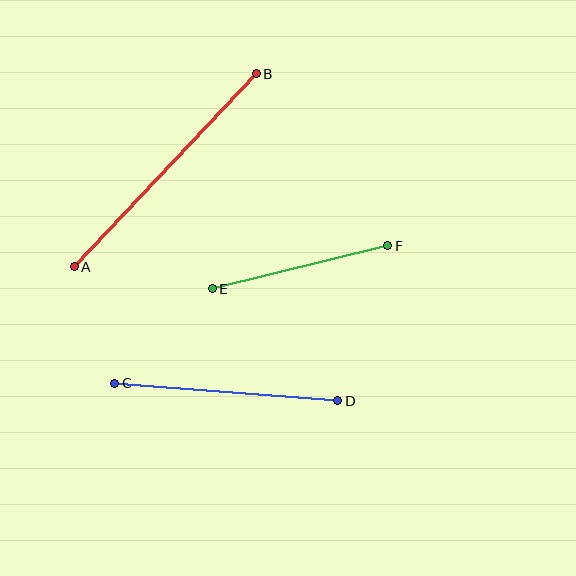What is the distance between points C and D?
The distance is approximately 224 pixels.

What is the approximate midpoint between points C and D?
The midpoint is at approximately (226, 392) pixels.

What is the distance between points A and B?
The distance is approximately 265 pixels.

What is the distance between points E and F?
The distance is approximately 181 pixels.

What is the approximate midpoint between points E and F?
The midpoint is at approximately (300, 267) pixels.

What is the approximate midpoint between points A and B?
The midpoint is at approximately (165, 170) pixels.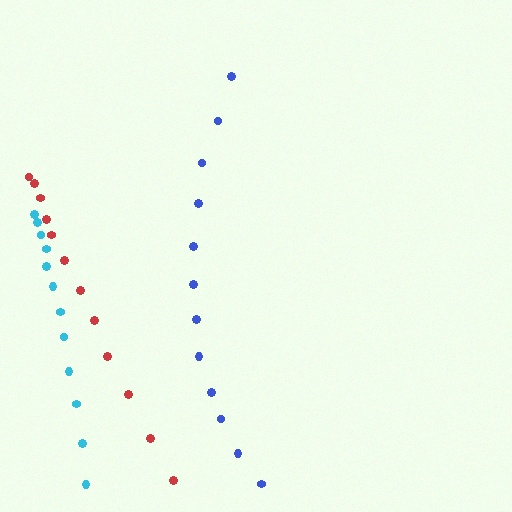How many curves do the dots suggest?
There are 3 distinct paths.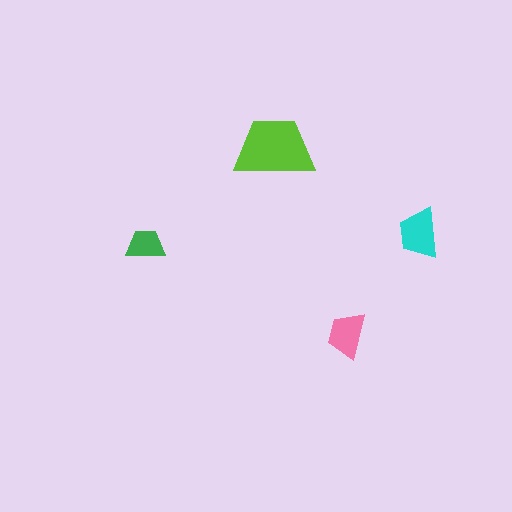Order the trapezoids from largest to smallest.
the lime one, the cyan one, the pink one, the green one.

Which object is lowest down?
The pink trapezoid is bottommost.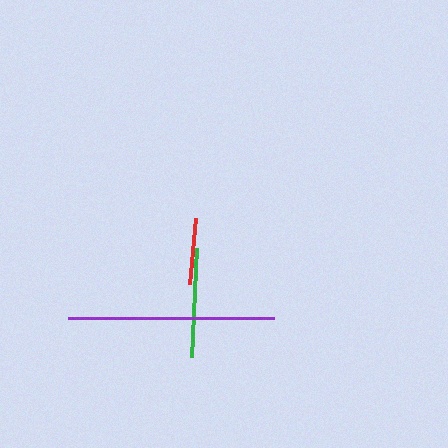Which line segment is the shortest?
The red line is the shortest at approximately 67 pixels.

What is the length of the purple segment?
The purple segment is approximately 206 pixels long.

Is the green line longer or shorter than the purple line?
The purple line is longer than the green line.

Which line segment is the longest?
The purple line is the longest at approximately 206 pixels.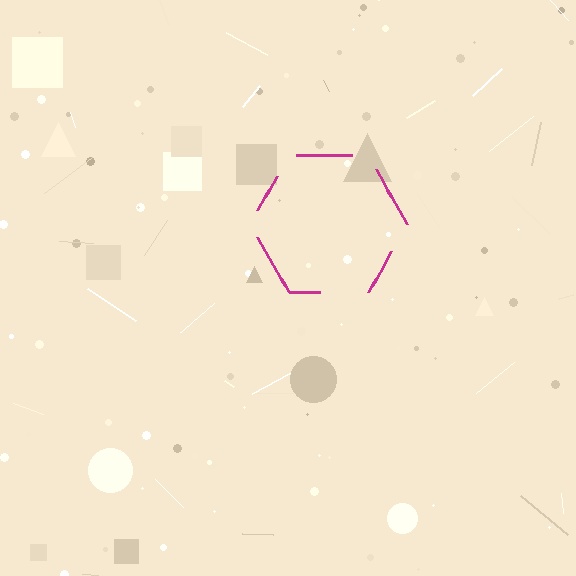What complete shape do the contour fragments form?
The contour fragments form a hexagon.